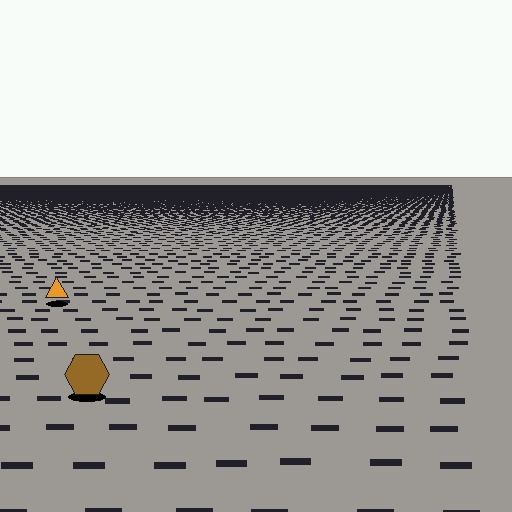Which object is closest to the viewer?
The brown hexagon is closest. The texture marks near it are larger and more spread out.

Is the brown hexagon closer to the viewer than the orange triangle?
Yes. The brown hexagon is closer — you can tell from the texture gradient: the ground texture is coarser near it.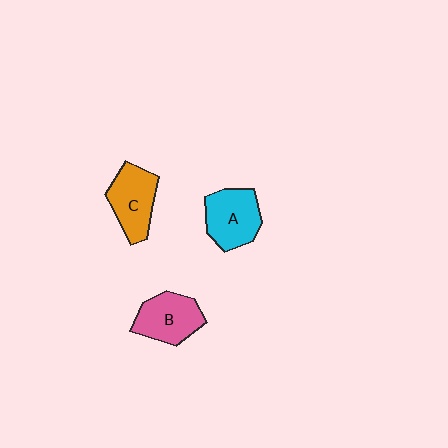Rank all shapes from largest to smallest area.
From largest to smallest: A (cyan), C (orange), B (pink).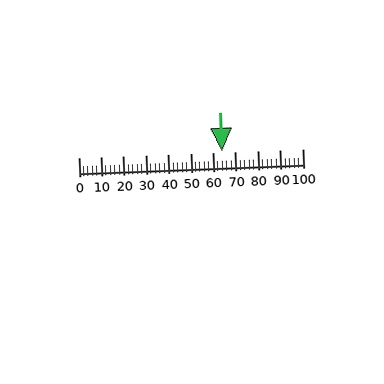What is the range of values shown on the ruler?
The ruler shows values from 0 to 100.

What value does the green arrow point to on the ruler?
The green arrow points to approximately 64.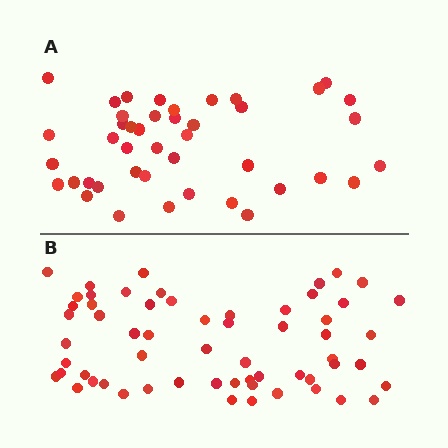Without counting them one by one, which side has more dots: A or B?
Region B (the bottom region) has more dots.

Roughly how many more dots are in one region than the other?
Region B has approximately 15 more dots than region A.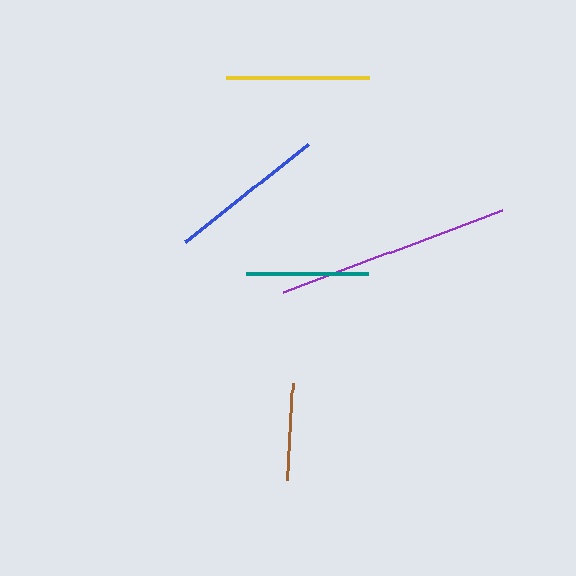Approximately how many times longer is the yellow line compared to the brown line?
The yellow line is approximately 1.5 times the length of the brown line.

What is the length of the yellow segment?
The yellow segment is approximately 142 pixels long.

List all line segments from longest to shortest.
From longest to shortest: purple, blue, yellow, teal, brown.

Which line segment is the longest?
The purple line is the longest at approximately 234 pixels.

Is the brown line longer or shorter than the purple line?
The purple line is longer than the brown line.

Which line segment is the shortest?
The brown line is the shortest at approximately 98 pixels.